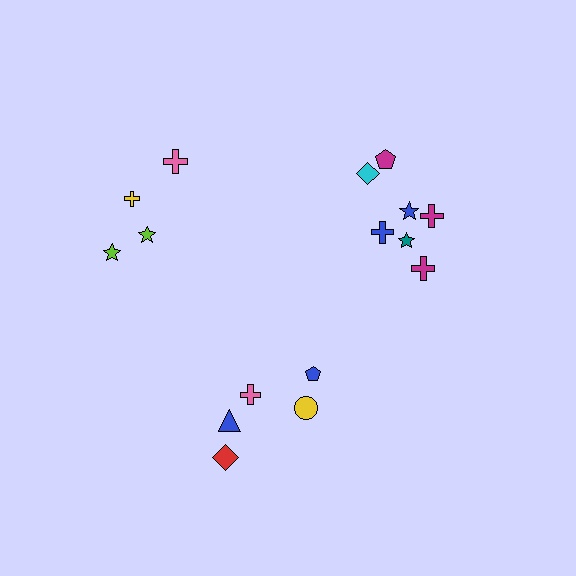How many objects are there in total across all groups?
There are 16 objects.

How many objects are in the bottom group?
There are 5 objects.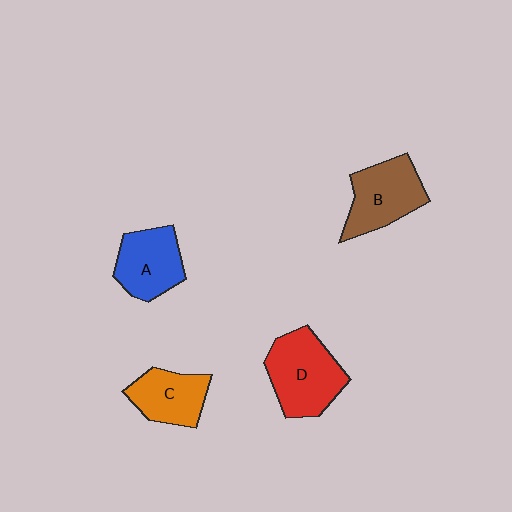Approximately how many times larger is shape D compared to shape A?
Approximately 1.3 times.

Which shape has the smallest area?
Shape C (orange).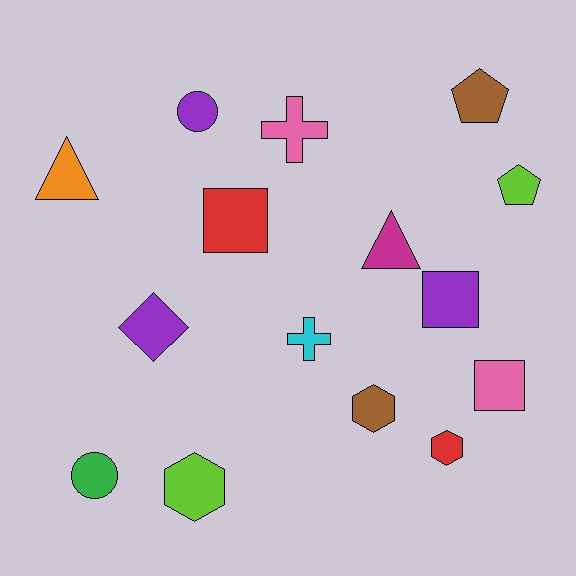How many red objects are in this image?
There are 2 red objects.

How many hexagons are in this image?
There are 3 hexagons.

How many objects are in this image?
There are 15 objects.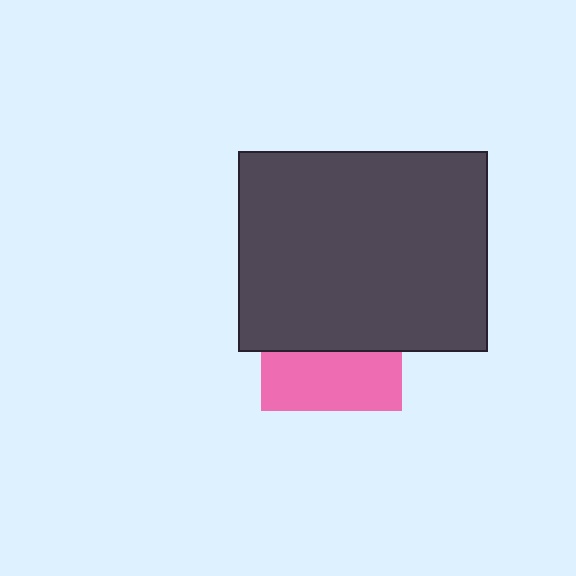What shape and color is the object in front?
The object in front is a dark gray rectangle.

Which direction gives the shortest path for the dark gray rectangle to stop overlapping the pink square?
Moving up gives the shortest separation.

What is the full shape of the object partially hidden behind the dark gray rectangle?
The partially hidden object is a pink square.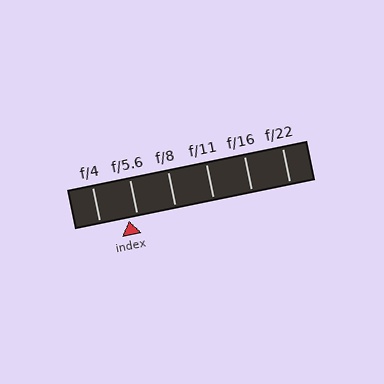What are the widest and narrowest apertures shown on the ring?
The widest aperture shown is f/4 and the narrowest is f/22.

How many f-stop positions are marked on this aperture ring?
There are 6 f-stop positions marked.